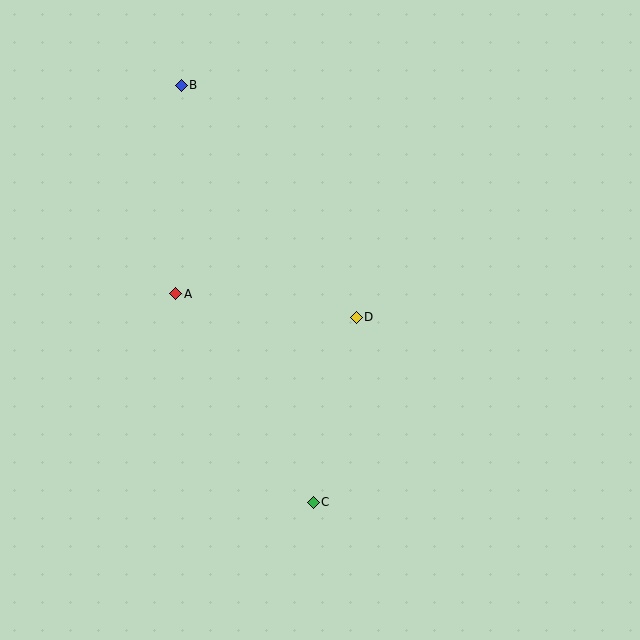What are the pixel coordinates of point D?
Point D is at (356, 317).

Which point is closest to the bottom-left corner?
Point C is closest to the bottom-left corner.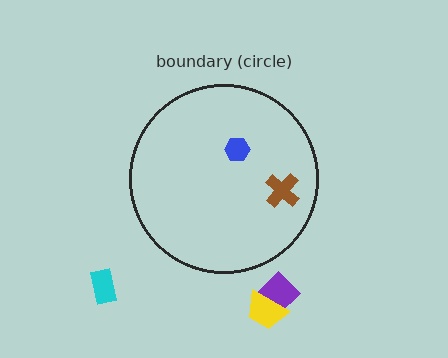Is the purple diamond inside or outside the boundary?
Outside.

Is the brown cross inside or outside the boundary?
Inside.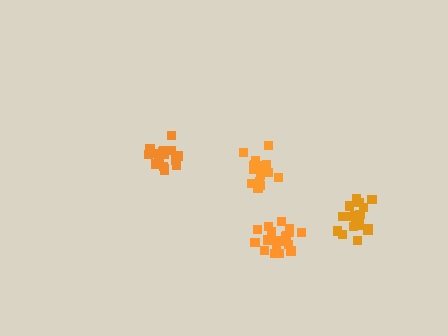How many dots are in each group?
Group 1: 20 dots, Group 2: 19 dots, Group 3: 17 dots, Group 4: 19 dots (75 total).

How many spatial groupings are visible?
There are 4 spatial groupings.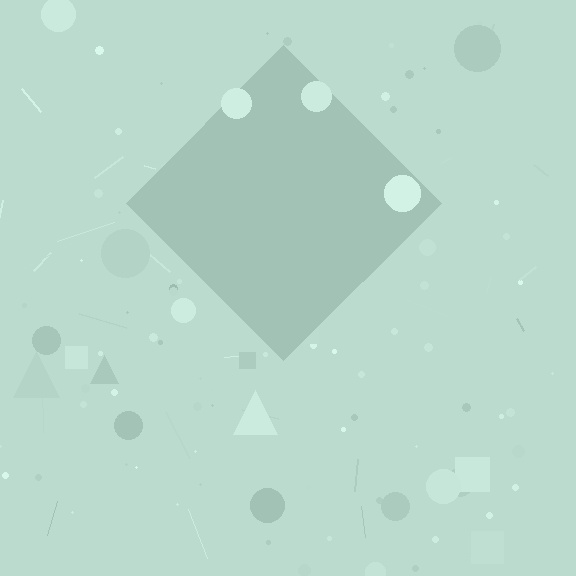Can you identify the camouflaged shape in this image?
The camouflaged shape is a diamond.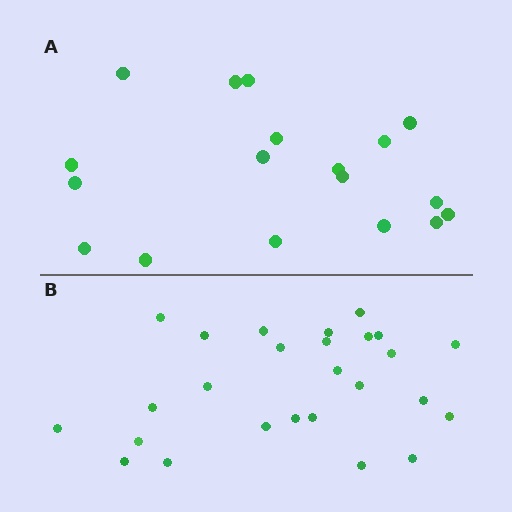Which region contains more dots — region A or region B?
Region B (the bottom region) has more dots.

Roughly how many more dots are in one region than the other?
Region B has roughly 8 or so more dots than region A.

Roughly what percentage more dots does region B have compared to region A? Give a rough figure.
About 45% more.